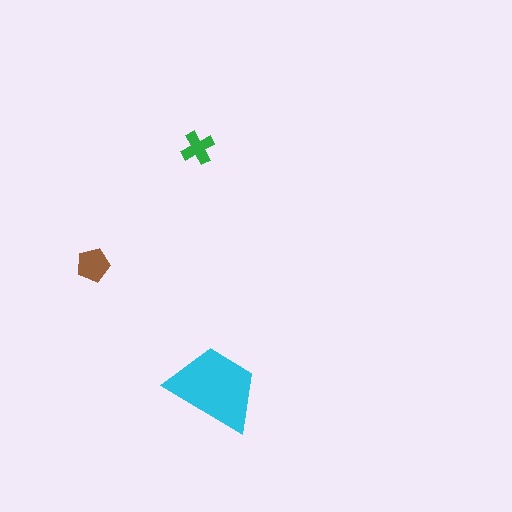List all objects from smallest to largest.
The green cross, the brown pentagon, the cyan trapezoid.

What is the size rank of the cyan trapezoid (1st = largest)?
1st.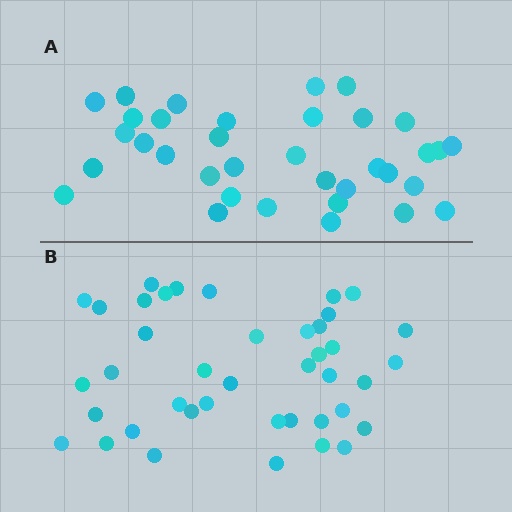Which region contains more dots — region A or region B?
Region B (the bottom region) has more dots.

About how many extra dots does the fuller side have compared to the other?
Region B has about 6 more dots than region A.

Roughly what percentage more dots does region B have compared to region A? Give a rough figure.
About 15% more.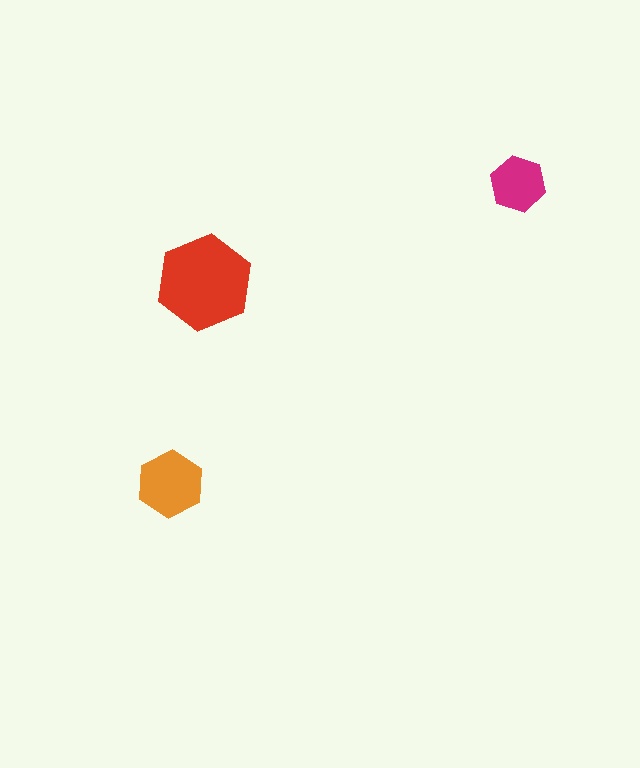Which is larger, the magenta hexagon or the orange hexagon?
The orange one.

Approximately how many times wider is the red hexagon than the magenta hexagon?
About 1.5 times wider.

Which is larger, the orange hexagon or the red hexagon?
The red one.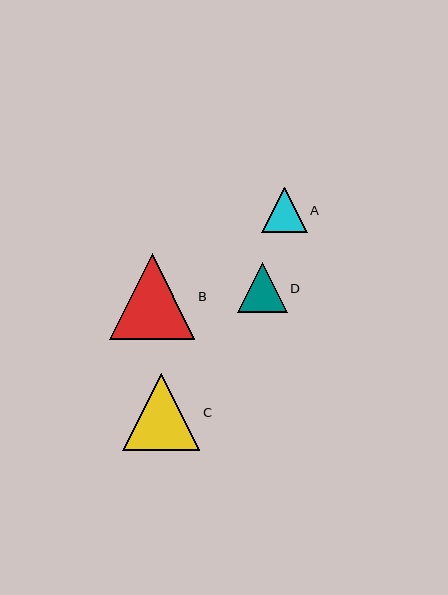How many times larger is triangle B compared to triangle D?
Triangle B is approximately 1.7 times the size of triangle D.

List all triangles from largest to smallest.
From largest to smallest: B, C, D, A.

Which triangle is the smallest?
Triangle A is the smallest with a size of approximately 45 pixels.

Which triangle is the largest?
Triangle B is the largest with a size of approximately 85 pixels.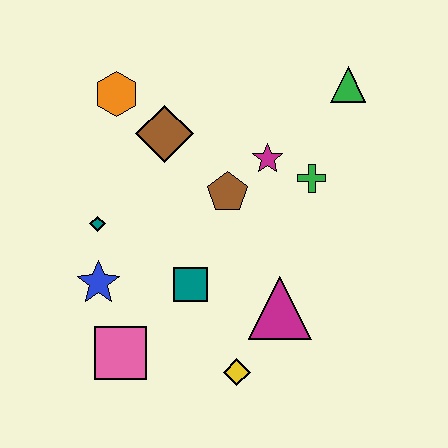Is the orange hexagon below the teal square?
No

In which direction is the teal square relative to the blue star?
The teal square is to the right of the blue star.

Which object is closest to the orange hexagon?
The brown diamond is closest to the orange hexagon.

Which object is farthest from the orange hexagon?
The yellow diamond is farthest from the orange hexagon.